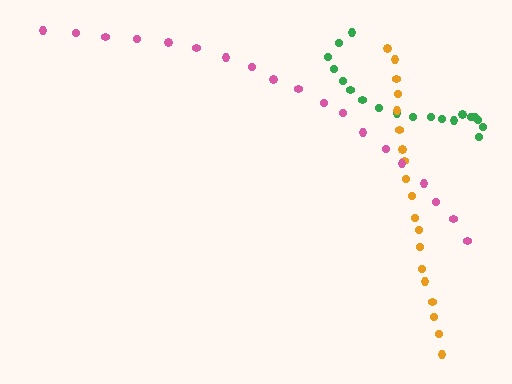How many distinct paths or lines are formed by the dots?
There are 3 distinct paths.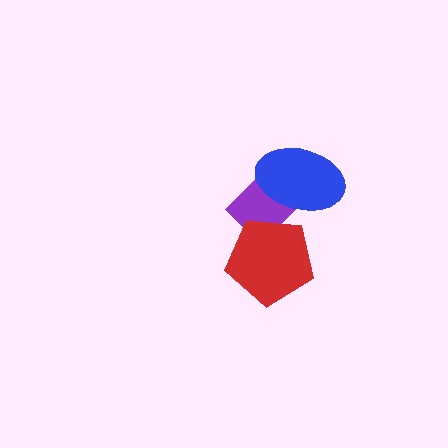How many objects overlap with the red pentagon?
1 object overlaps with the red pentagon.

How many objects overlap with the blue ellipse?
1 object overlaps with the blue ellipse.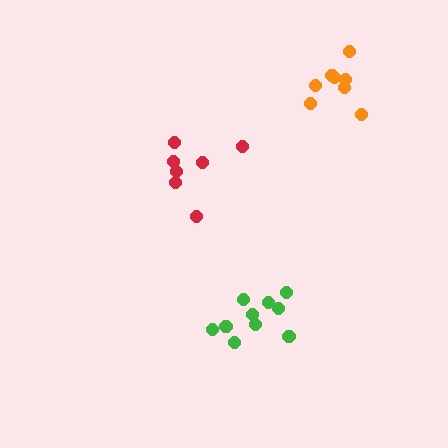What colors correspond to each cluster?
The clusters are colored: green, red, orange.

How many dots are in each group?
Group 1: 10 dots, Group 2: 7 dots, Group 3: 8 dots (25 total).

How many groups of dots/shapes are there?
There are 3 groups.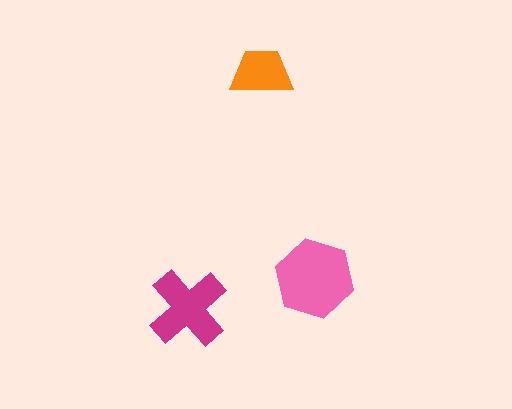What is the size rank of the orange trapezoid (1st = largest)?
3rd.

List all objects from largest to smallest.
The pink hexagon, the magenta cross, the orange trapezoid.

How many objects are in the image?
There are 3 objects in the image.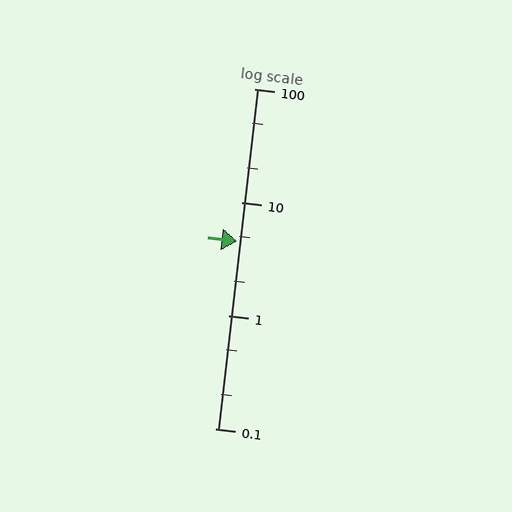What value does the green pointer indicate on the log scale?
The pointer indicates approximately 4.5.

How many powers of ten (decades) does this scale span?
The scale spans 3 decades, from 0.1 to 100.